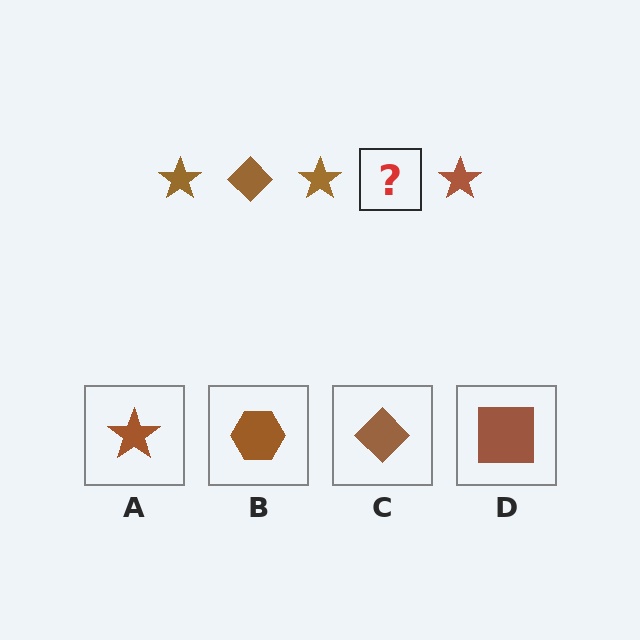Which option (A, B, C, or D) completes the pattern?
C.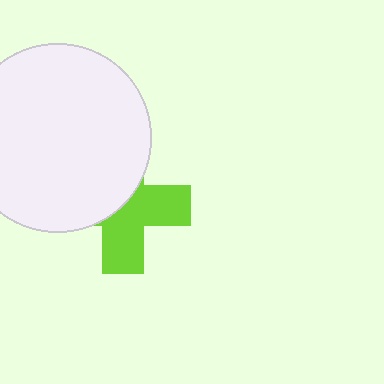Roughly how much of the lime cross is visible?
About half of it is visible (roughly 51%).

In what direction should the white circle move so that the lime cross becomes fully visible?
The white circle should move toward the upper-left. That is the shortest direction to clear the overlap and leave the lime cross fully visible.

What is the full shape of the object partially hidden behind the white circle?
The partially hidden object is a lime cross.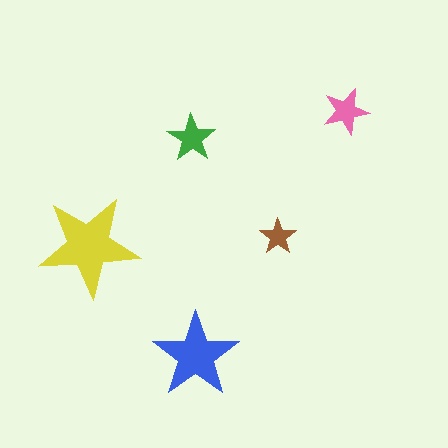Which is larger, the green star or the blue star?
The blue one.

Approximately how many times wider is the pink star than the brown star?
About 1.5 times wider.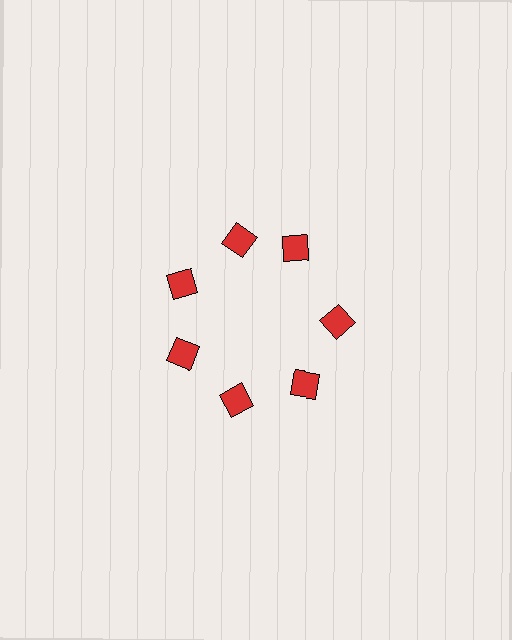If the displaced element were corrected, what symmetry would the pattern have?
It would have 7-fold rotational symmetry — the pattern would map onto itself every 51 degrees.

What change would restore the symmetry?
The symmetry would be restored by rotating it back into even spacing with its neighbors so that all 7 squares sit at equal angles and equal distance from the center.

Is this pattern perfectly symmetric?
No. The 7 red squares are arranged in a ring, but one element near the 1 o'clock position is rotated out of alignment along the ring, breaking the 7-fold rotational symmetry.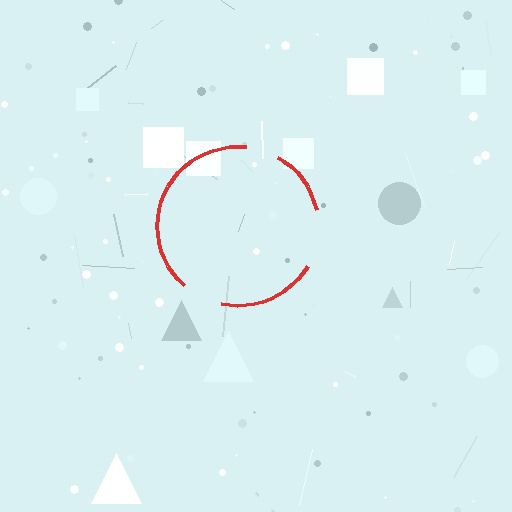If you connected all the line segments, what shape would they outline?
They would outline a circle.